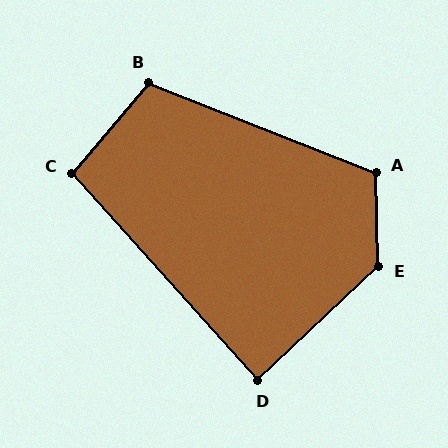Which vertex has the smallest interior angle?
D, at approximately 88 degrees.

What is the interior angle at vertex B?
Approximately 108 degrees (obtuse).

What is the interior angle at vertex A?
Approximately 113 degrees (obtuse).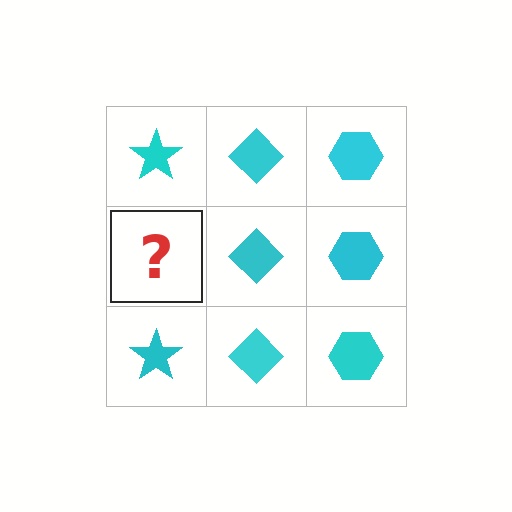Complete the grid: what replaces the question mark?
The question mark should be replaced with a cyan star.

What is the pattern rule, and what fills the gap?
The rule is that each column has a consistent shape. The gap should be filled with a cyan star.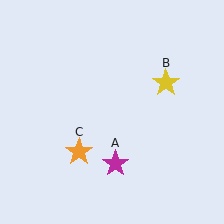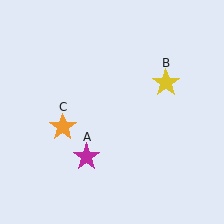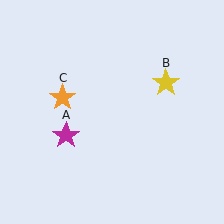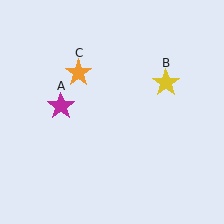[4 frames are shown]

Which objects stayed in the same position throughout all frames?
Yellow star (object B) remained stationary.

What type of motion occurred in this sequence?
The magenta star (object A), orange star (object C) rotated clockwise around the center of the scene.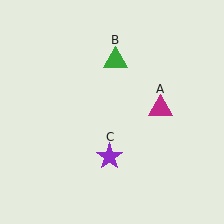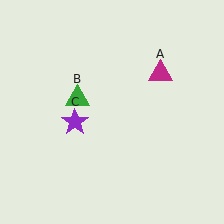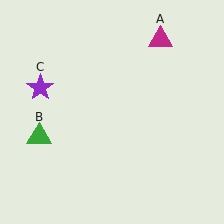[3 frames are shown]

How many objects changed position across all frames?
3 objects changed position: magenta triangle (object A), green triangle (object B), purple star (object C).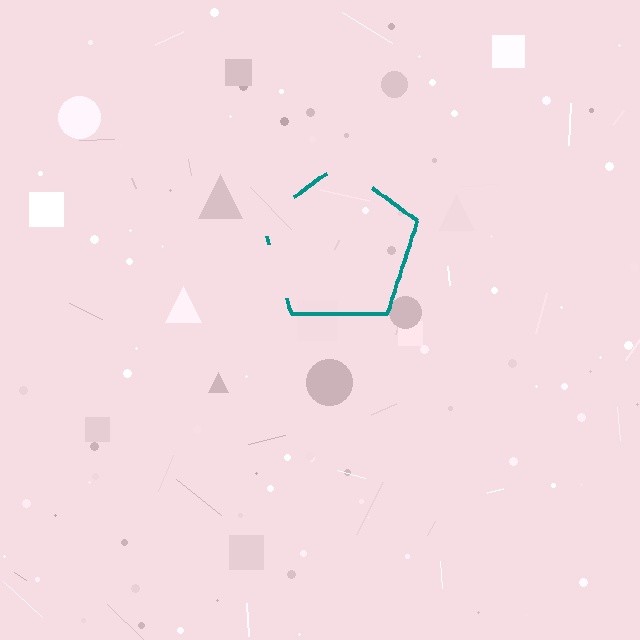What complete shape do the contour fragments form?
The contour fragments form a pentagon.